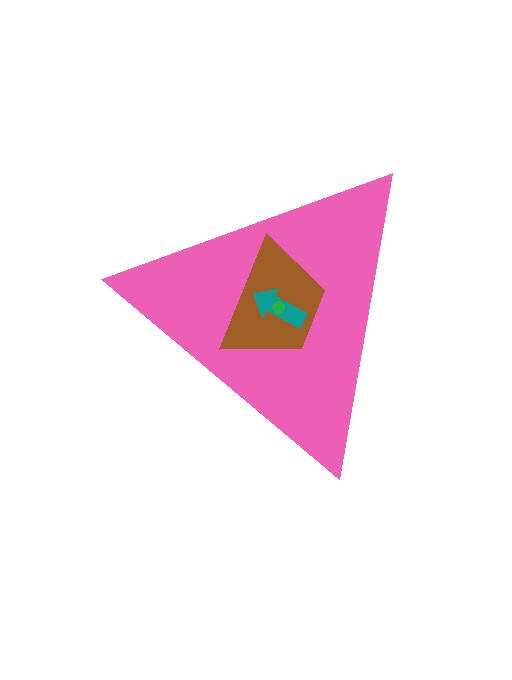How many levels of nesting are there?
4.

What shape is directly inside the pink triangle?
The brown trapezoid.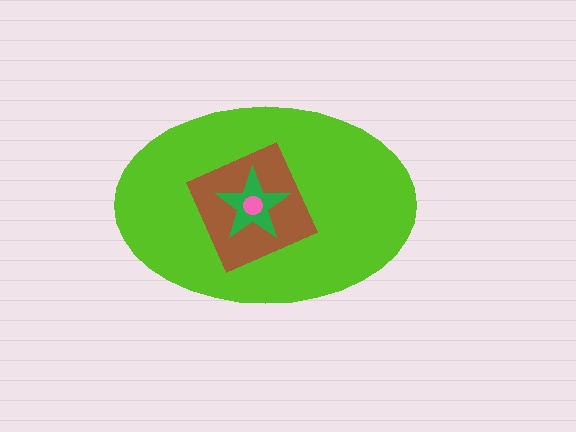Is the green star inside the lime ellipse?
Yes.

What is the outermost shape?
The lime ellipse.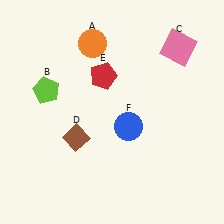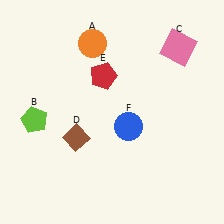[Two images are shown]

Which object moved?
The lime pentagon (B) moved down.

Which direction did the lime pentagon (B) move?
The lime pentagon (B) moved down.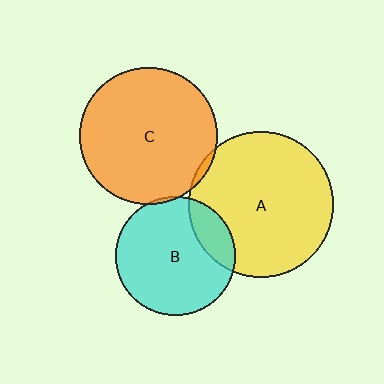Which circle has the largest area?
Circle A (yellow).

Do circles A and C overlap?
Yes.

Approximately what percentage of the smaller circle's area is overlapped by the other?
Approximately 5%.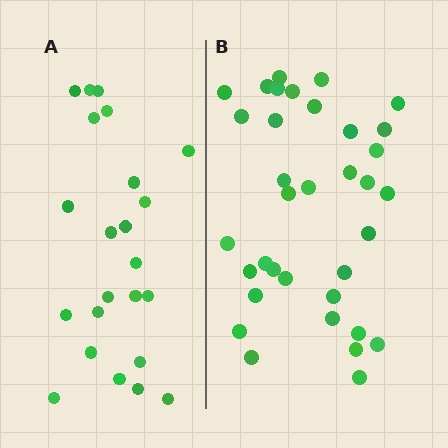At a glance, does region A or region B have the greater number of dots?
Region B (the right region) has more dots.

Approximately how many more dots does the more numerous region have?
Region B has roughly 12 or so more dots than region A.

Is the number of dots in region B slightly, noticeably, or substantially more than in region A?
Region B has substantially more. The ratio is roughly 1.5 to 1.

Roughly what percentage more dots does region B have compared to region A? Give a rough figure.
About 50% more.